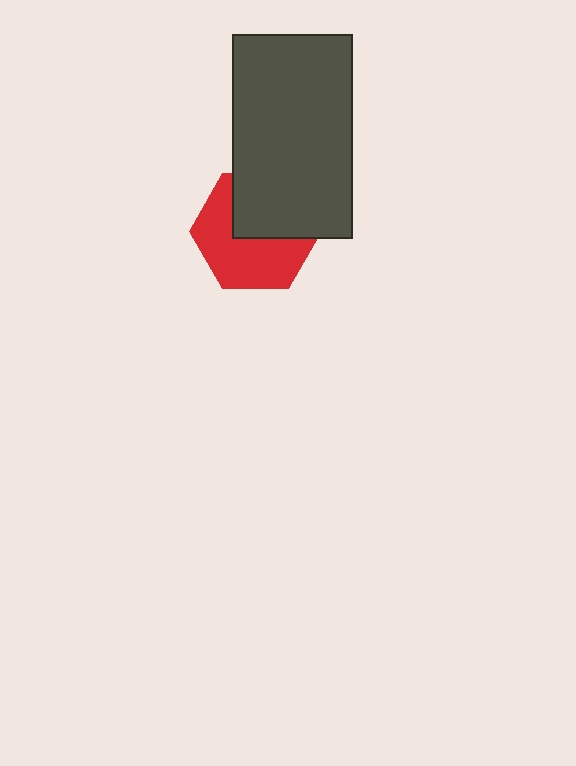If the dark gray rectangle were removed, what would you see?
You would see the complete red hexagon.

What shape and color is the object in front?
The object in front is a dark gray rectangle.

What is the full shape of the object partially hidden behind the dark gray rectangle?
The partially hidden object is a red hexagon.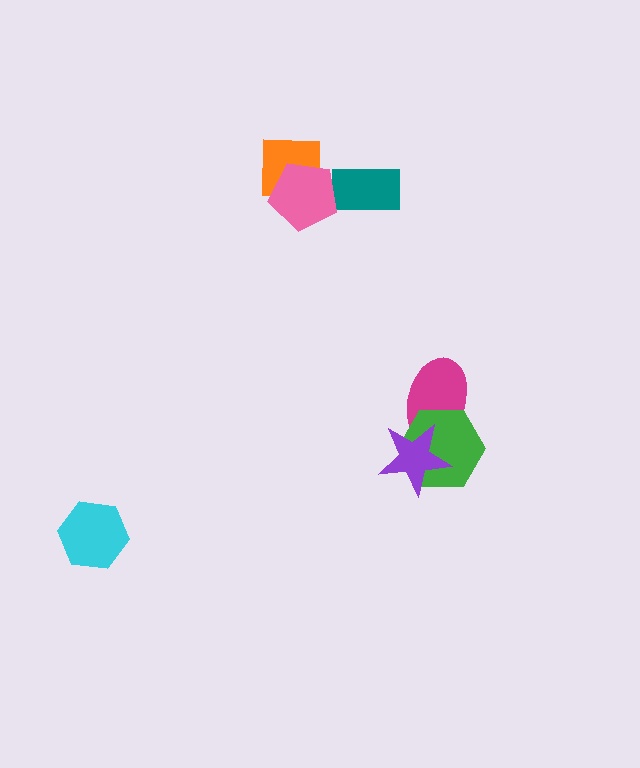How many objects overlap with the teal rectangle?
1 object overlaps with the teal rectangle.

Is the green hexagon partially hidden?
Yes, it is partially covered by another shape.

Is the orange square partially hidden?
Yes, it is partially covered by another shape.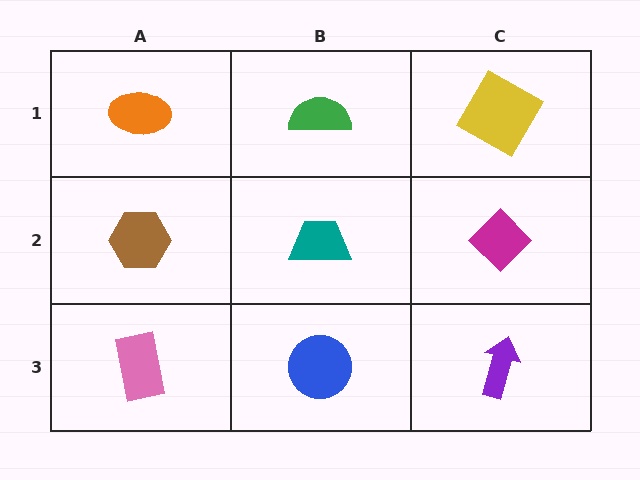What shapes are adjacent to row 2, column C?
A yellow square (row 1, column C), a purple arrow (row 3, column C), a teal trapezoid (row 2, column B).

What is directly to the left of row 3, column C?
A blue circle.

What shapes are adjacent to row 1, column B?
A teal trapezoid (row 2, column B), an orange ellipse (row 1, column A), a yellow square (row 1, column C).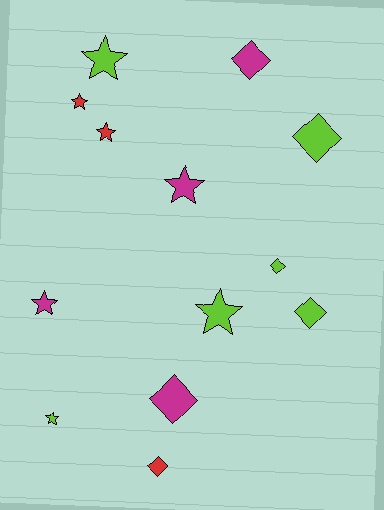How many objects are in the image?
There are 13 objects.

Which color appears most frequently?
Lime, with 6 objects.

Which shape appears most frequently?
Star, with 7 objects.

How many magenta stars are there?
There are 2 magenta stars.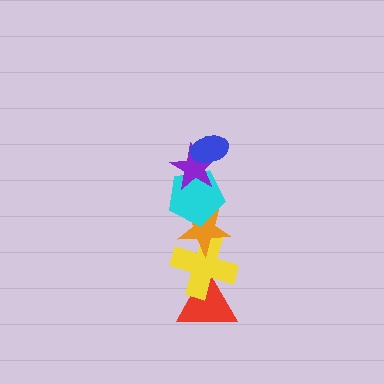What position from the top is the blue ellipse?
The blue ellipse is 1st from the top.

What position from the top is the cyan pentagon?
The cyan pentagon is 3rd from the top.